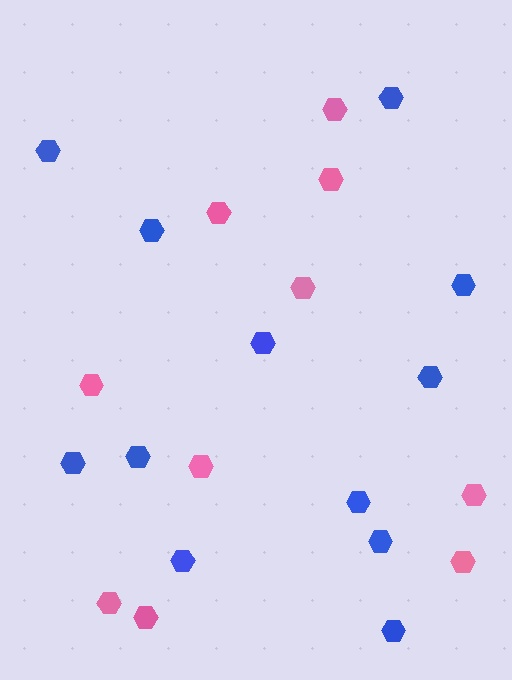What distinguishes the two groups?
There are 2 groups: one group of pink hexagons (10) and one group of blue hexagons (12).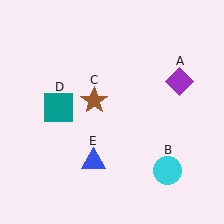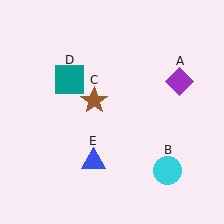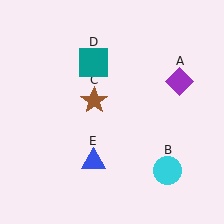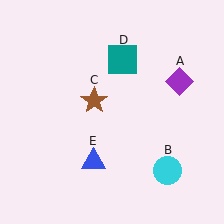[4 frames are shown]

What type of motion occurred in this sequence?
The teal square (object D) rotated clockwise around the center of the scene.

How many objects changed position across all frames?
1 object changed position: teal square (object D).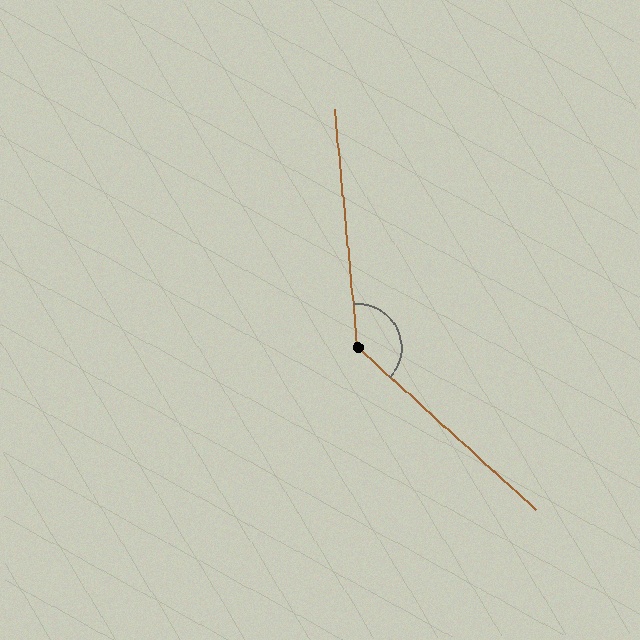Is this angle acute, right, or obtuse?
It is obtuse.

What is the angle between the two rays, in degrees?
Approximately 138 degrees.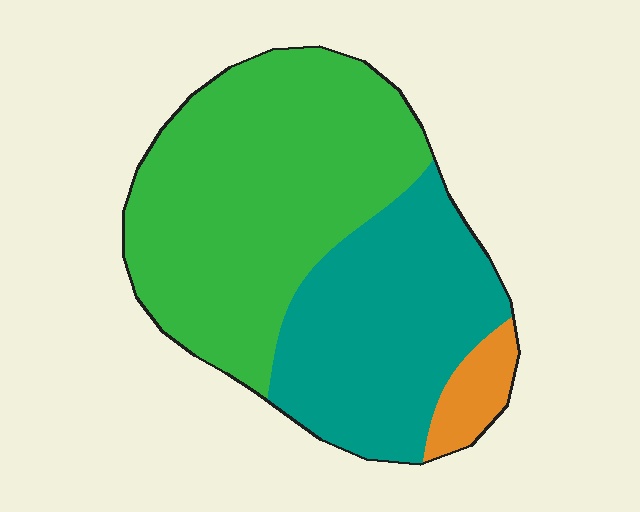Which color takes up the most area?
Green, at roughly 55%.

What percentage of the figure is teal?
Teal covers around 40% of the figure.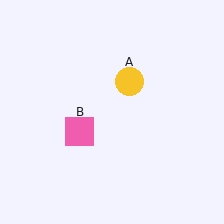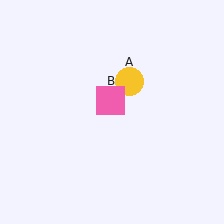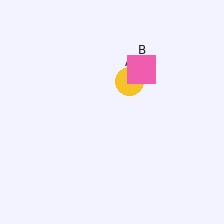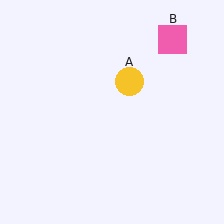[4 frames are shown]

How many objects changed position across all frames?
1 object changed position: pink square (object B).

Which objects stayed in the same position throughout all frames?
Yellow circle (object A) remained stationary.